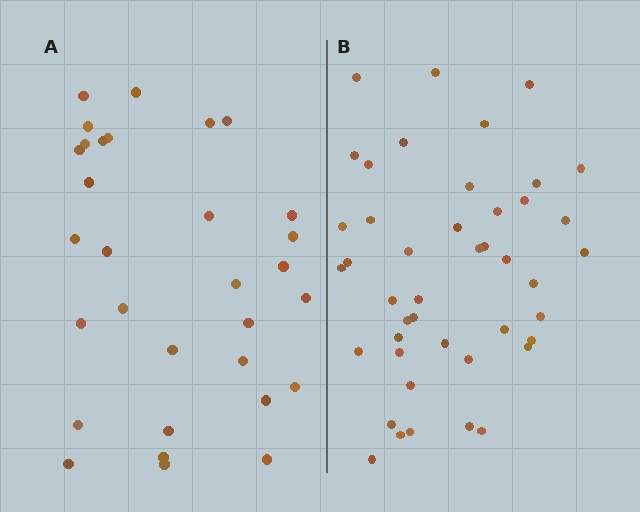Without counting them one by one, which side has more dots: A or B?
Region B (the right region) has more dots.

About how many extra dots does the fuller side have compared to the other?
Region B has approximately 15 more dots than region A.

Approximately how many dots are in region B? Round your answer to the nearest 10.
About 40 dots. (The exact count is 44, which rounds to 40.)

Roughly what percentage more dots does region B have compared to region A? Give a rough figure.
About 40% more.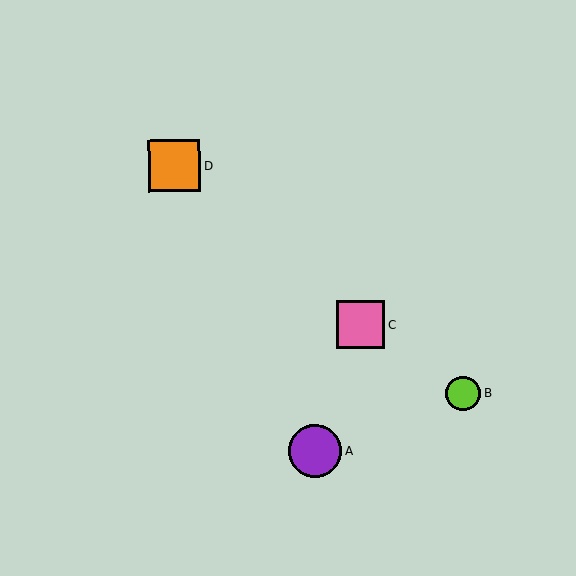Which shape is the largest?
The purple circle (labeled A) is the largest.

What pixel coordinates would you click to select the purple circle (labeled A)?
Click at (315, 451) to select the purple circle A.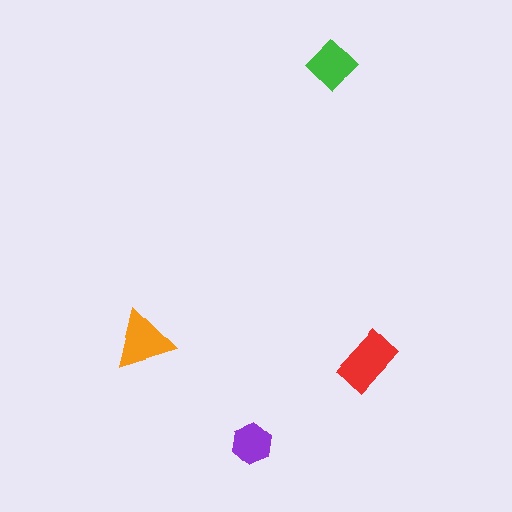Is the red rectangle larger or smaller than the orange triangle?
Larger.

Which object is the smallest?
The purple hexagon.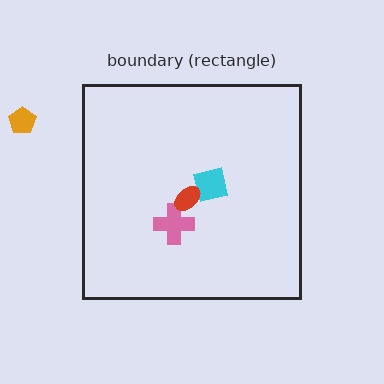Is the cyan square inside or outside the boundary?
Inside.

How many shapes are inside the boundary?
3 inside, 1 outside.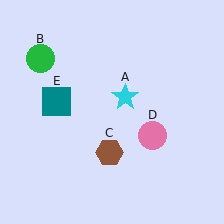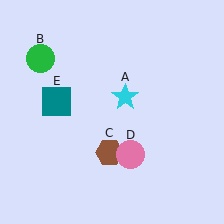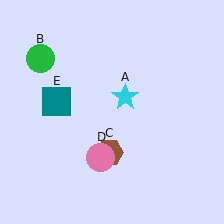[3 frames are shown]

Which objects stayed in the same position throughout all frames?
Cyan star (object A) and green circle (object B) and brown hexagon (object C) and teal square (object E) remained stationary.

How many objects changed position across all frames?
1 object changed position: pink circle (object D).